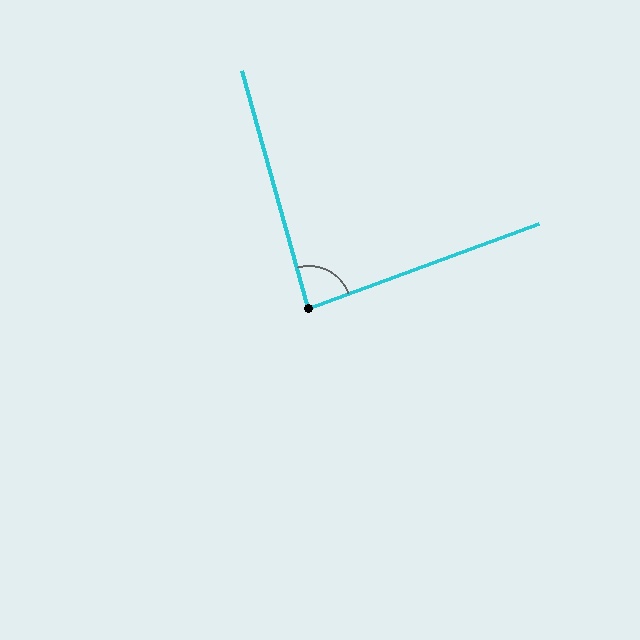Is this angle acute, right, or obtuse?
It is approximately a right angle.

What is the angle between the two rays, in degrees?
Approximately 86 degrees.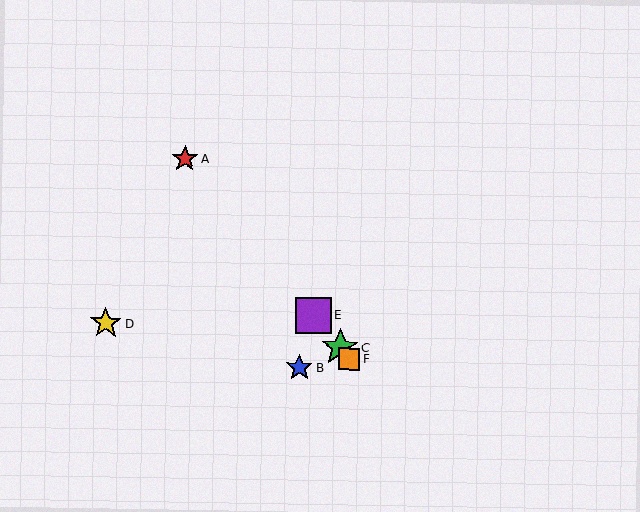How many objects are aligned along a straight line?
4 objects (A, C, E, F) are aligned along a straight line.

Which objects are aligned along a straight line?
Objects A, C, E, F are aligned along a straight line.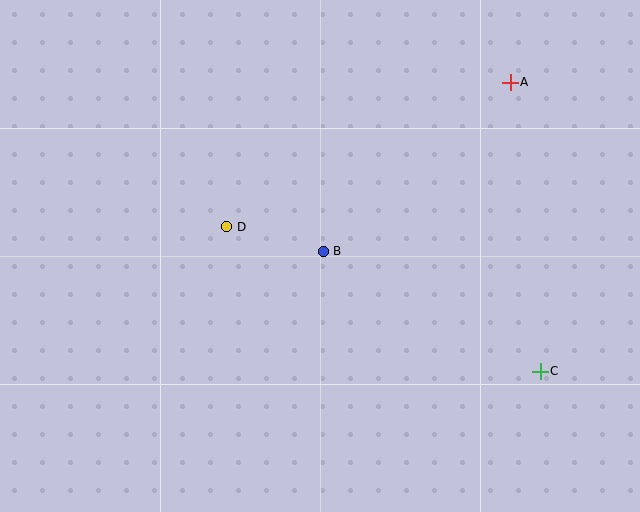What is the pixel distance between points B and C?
The distance between B and C is 248 pixels.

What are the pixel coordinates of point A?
Point A is at (510, 82).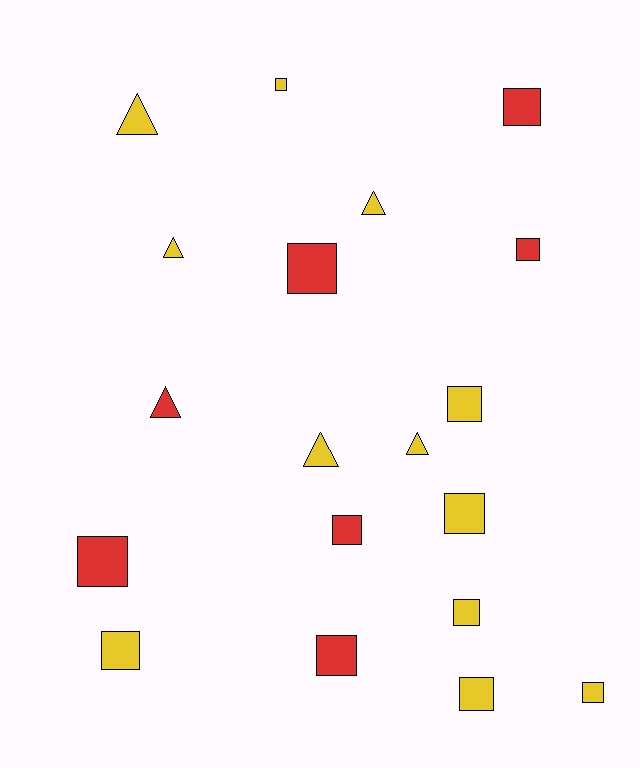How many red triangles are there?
There is 1 red triangle.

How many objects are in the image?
There are 19 objects.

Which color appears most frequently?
Yellow, with 12 objects.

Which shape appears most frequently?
Square, with 13 objects.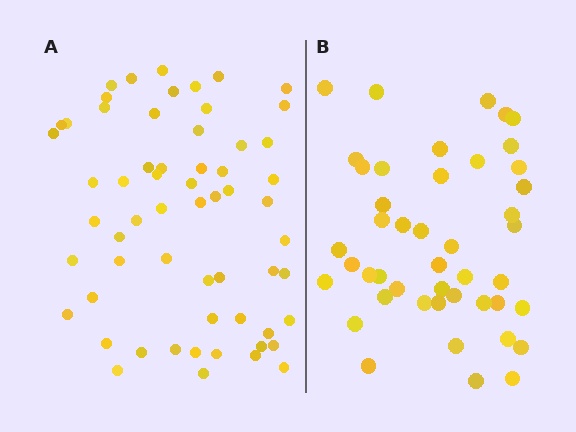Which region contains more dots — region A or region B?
Region A (the left region) has more dots.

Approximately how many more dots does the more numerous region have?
Region A has approximately 15 more dots than region B.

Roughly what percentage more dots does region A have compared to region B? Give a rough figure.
About 35% more.